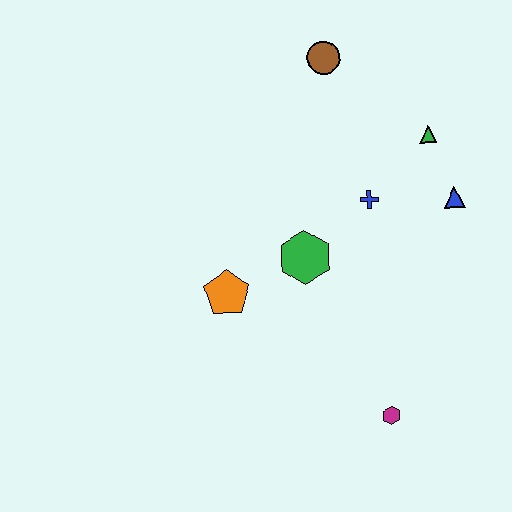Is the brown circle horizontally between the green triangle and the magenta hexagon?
No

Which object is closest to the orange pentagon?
The green hexagon is closest to the orange pentagon.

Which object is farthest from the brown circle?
The magenta hexagon is farthest from the brown circle.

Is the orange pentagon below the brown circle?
Yes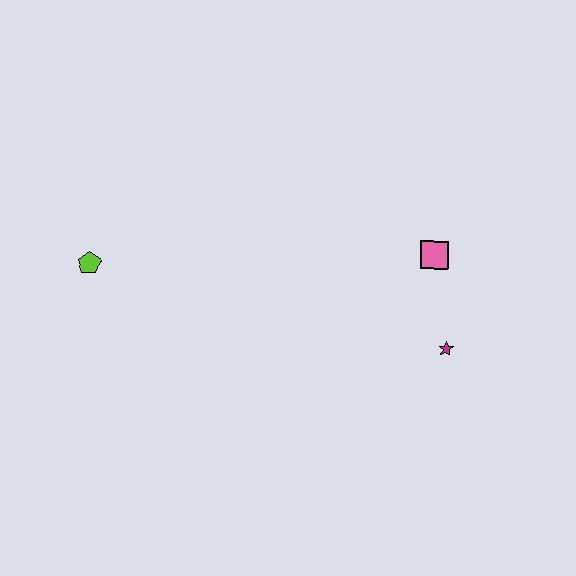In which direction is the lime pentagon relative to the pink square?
The lime pentagon is to the left of the pink square.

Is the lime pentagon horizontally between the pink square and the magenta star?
No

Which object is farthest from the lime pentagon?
The magenta star is farthest from the lime pentagon.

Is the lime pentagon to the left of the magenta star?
Yes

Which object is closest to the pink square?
The magenta star is closest to the pink square.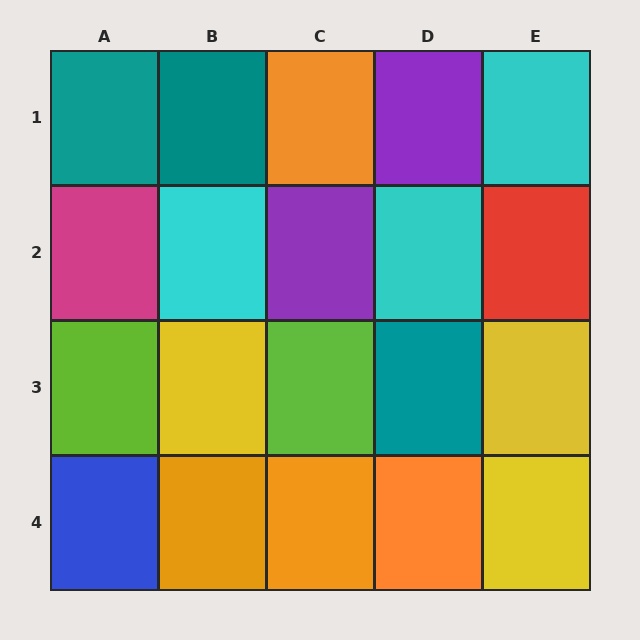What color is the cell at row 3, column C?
Lime.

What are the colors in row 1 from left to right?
Teal, teal, orange, purple, cyan.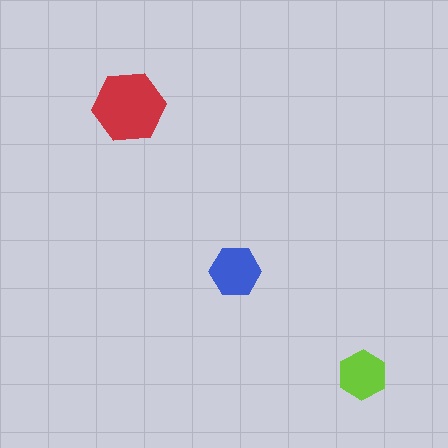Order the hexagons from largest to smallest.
the red one, the blue one, the lime one.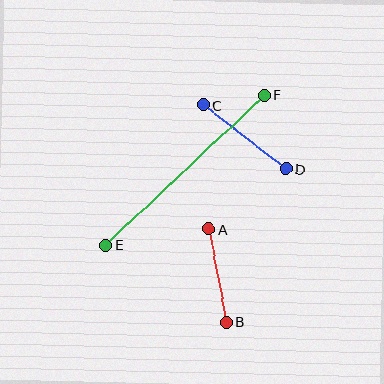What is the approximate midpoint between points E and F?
The midpoint is at approximately (185, 170) pixels.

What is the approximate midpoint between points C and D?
The midpoint is at approximately (245, 137) pixels.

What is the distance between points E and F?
The distance is approximately 219 pixels.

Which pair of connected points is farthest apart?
Points E and F are farthest apart.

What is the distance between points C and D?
The distance is approximately 104 pixels.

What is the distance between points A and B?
The distance is approximately 94 pixels.